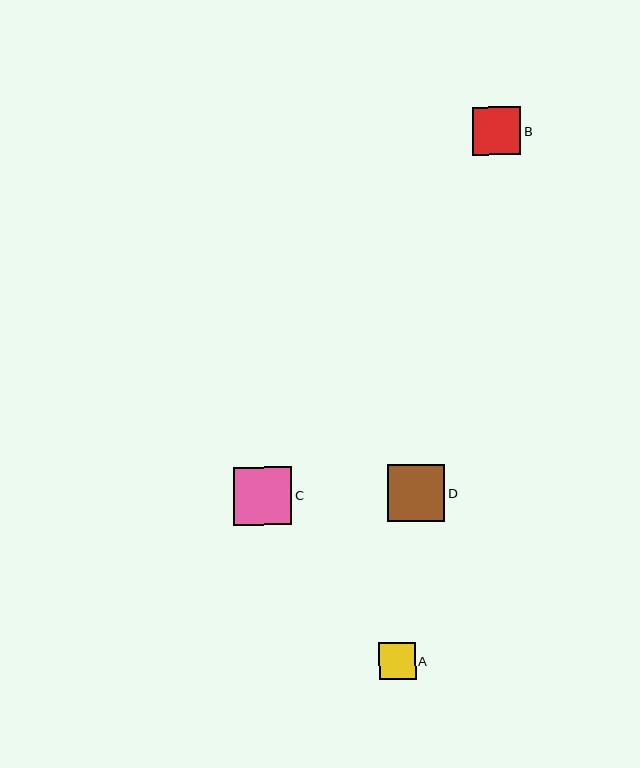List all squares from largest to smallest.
From largest to smallest: C, D, B, A.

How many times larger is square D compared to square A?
Square D is approximately 1.5 times the size of square A.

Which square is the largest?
Square C is the largest with a size of approximately 58 pixels.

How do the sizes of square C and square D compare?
Square C and square D are approximately the same size.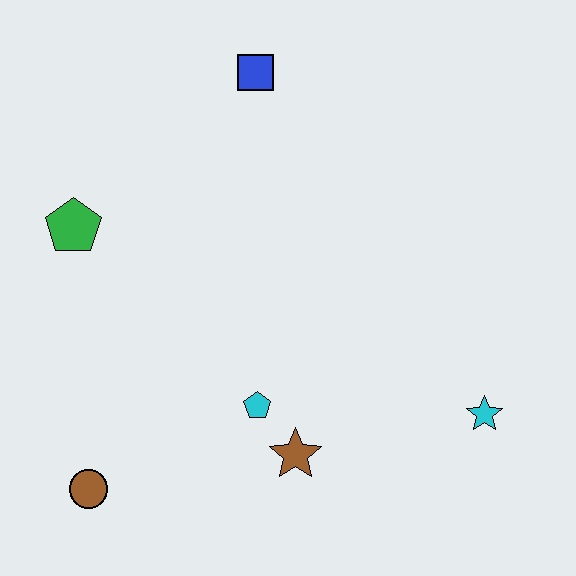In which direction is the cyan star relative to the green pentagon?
The cyan star is to the right of the green pentagon.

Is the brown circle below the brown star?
Yes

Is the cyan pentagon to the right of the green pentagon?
Yes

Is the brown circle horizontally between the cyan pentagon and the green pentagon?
Yes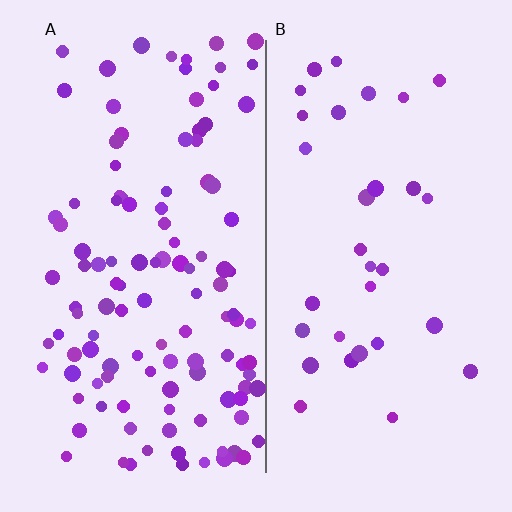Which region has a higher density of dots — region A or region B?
A (the left).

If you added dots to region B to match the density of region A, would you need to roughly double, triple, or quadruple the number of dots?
Approximately quadruple.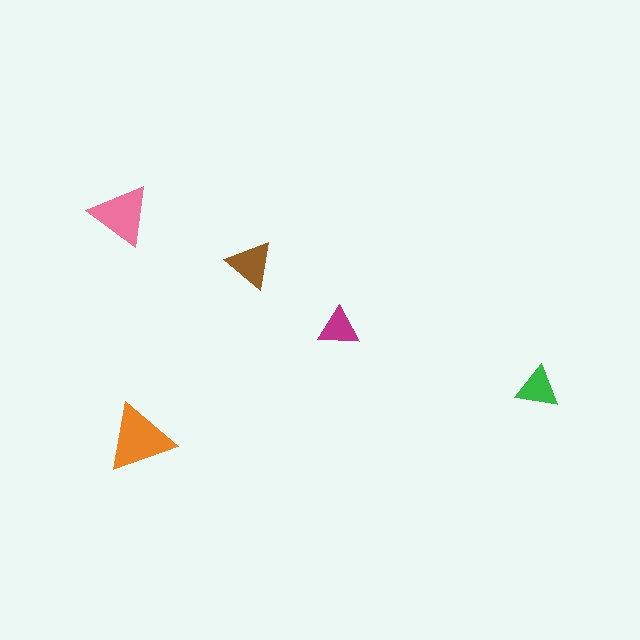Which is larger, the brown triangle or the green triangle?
The brown one.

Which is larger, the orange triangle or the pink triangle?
The orange one.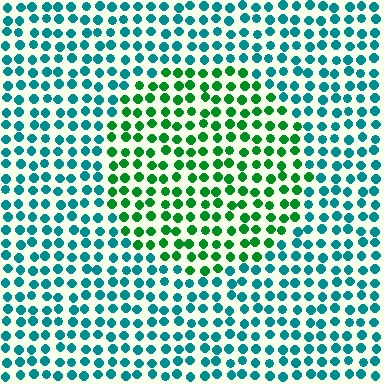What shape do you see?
I see a circle.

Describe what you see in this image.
The image is filled with small teal elements in a uniform arrangement. A circle-shaped region is visible where the elements are tinted to a slightly different hue, forming a subtle color boundary.